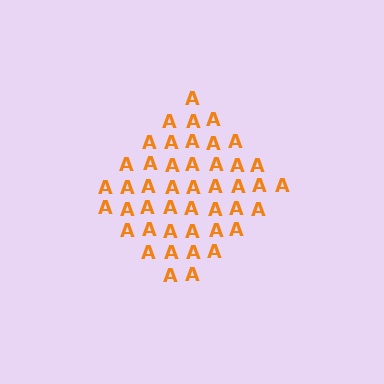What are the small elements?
The small elements are letter A's.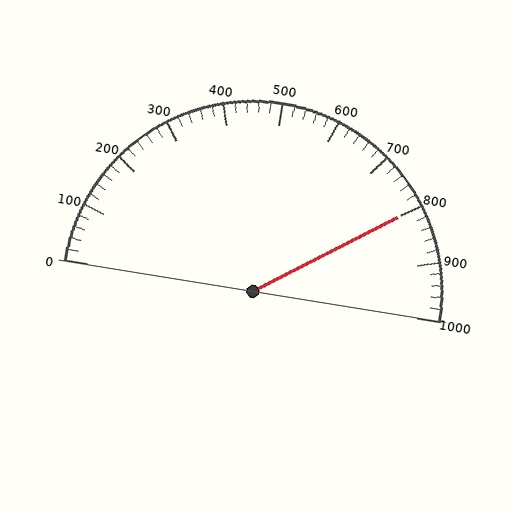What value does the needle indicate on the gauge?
The needle indicates approximately 800.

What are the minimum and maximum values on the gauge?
The gauge ranges from 0 to 1000.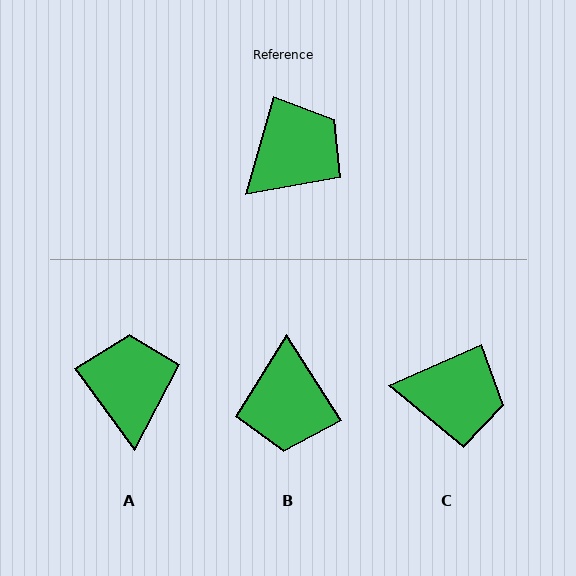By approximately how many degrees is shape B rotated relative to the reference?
Approximately 132 degrees clockwise.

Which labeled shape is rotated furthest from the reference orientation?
B, about 132 degrees away.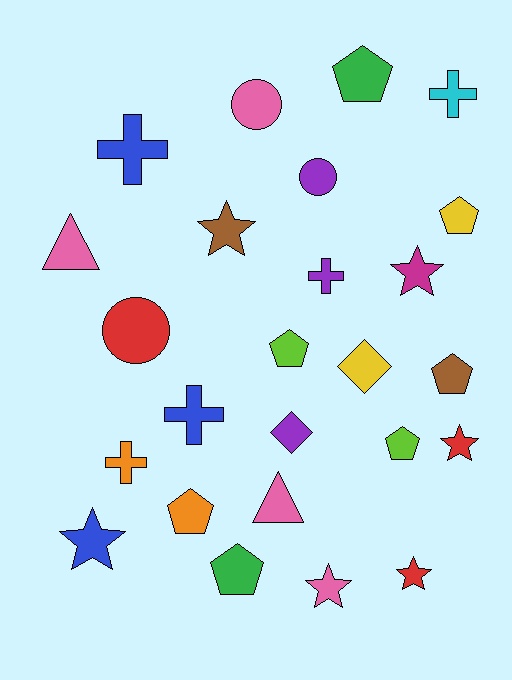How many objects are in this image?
There are 25 objects.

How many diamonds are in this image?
There are 2 diamonds.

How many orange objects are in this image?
There are 2 orange objects.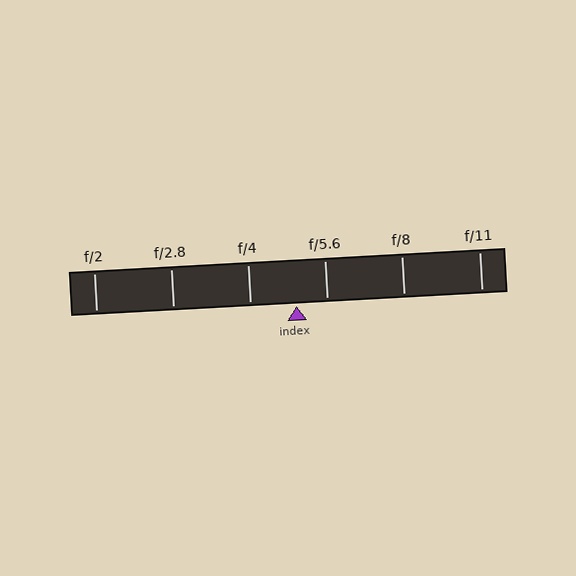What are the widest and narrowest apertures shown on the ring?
The widest aperture shown is f/2 and the narrowest is f/11.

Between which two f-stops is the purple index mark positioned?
The index mark is between f/4 and f/5.6.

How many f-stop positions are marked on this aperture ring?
There are 6 f-stop positions marked.